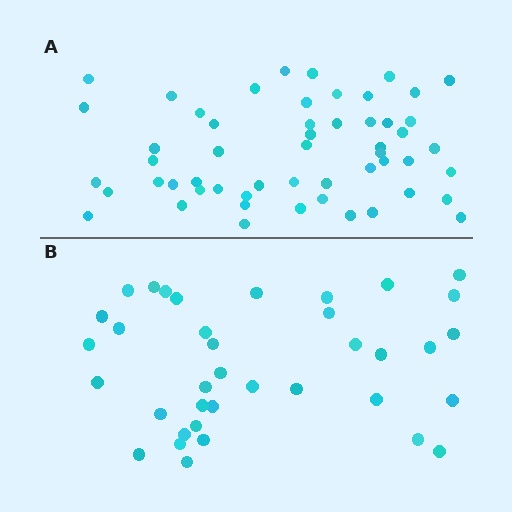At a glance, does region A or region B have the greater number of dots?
Region A (the top region) has more dots.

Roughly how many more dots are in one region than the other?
Region A has approximately 15 more dots than region B.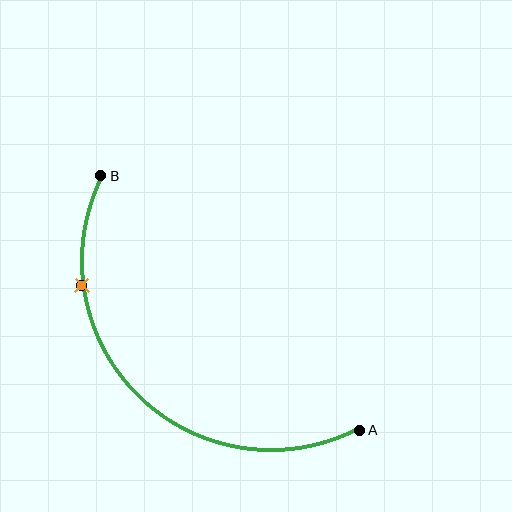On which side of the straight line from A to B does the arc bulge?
The arc bulges below and to the left of the straight line connecting A and B.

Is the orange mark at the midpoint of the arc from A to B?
No. The orange mark lies on the arc but is closer to endpoint B. The arc midpoint would be at the point on the curve equidistant along the arc from both A and B.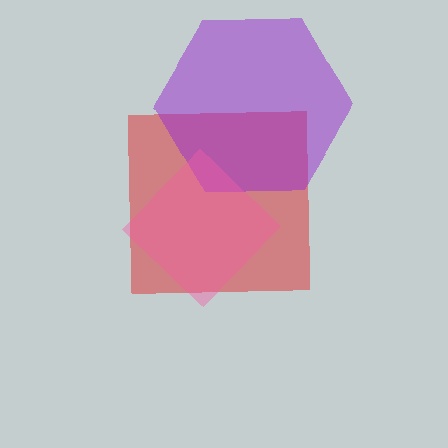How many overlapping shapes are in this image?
There are 3 overlapping shapes in the image.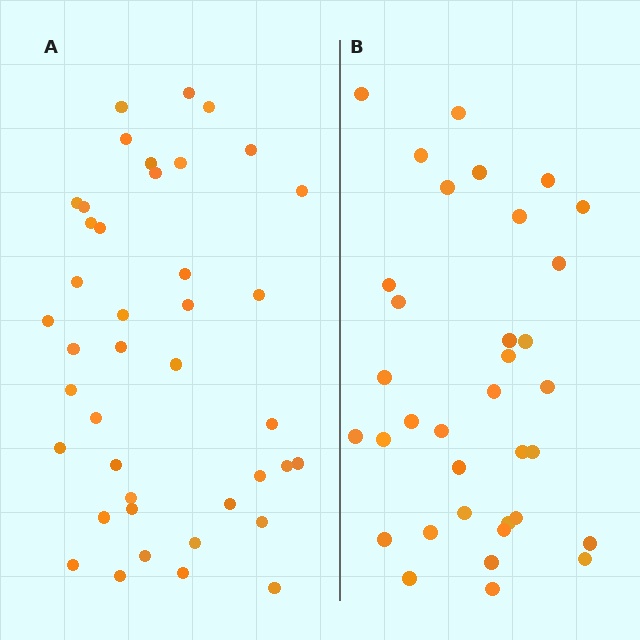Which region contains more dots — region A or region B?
Region A (the left region) has more dots.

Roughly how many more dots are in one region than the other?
Region A has about 6 more dots than region B.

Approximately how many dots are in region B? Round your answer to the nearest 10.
About 40 dots. (The exact count is 35, which rounds to 40.)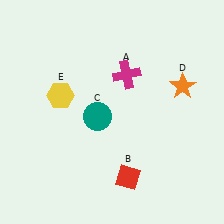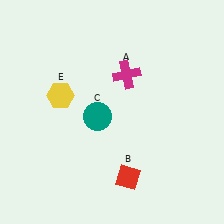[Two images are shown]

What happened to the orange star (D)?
The orange star (D) was removed in Image 2. It was in the top-right area of Image 1.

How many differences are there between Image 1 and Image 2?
There is 1 difference between the two images.